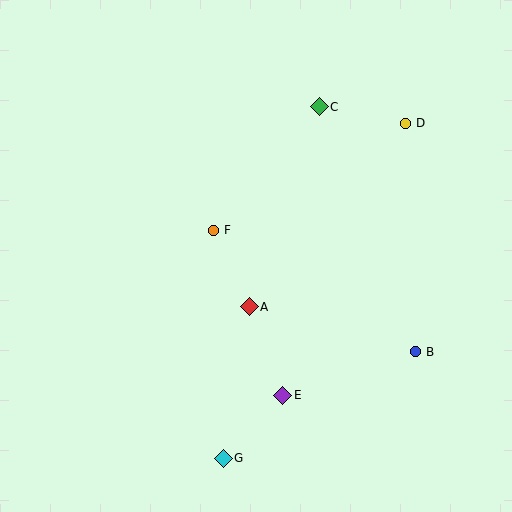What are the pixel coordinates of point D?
Point D is at (405, 123).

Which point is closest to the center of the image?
Point F at (213, 230) is closest to the center.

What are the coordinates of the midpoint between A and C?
The midpoint between A and C is at (284, 207).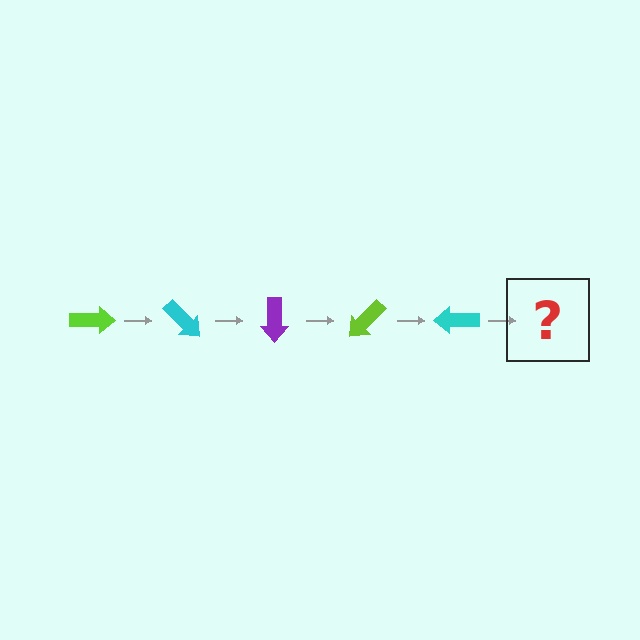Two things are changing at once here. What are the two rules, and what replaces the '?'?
The two rules are that it rotates 45 degrees each step and the color cycles through lime, cyan, and purple. The '?' should be a purple arrow, rotated 225 degrees from the start.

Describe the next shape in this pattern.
It should be a purple arrow, rotated 225 degrees from the start.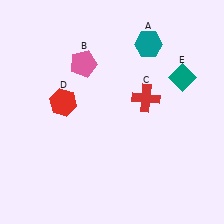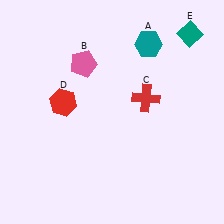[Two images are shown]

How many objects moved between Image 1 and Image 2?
1 object moved between the two images.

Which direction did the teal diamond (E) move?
The teal diamond (E) moved up.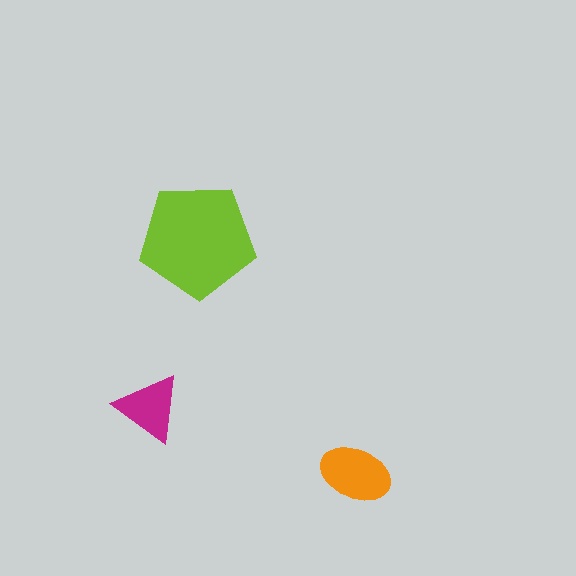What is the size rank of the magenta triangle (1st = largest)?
3rd.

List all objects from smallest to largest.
The magenta triangle, the orange ellipse, the lime pentagon.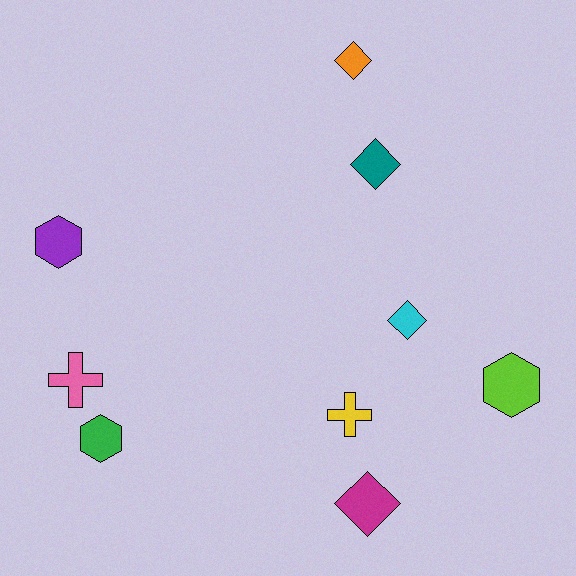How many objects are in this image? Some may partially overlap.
There are 9 objects.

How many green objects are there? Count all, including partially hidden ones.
There is 1 green object.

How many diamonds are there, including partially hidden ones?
There are 4 diamonds.